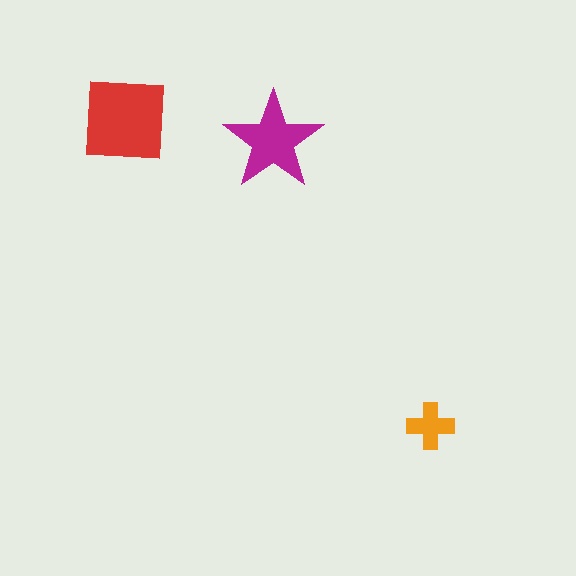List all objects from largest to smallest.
The red square, the magenta star, the orange cross.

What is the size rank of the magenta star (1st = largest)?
2nd.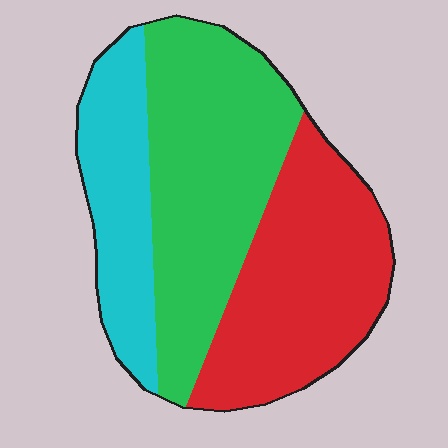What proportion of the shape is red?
Red takes up about three eighths (3/8) of the shape.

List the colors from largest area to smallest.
From largest to smallest: green, red, cyan.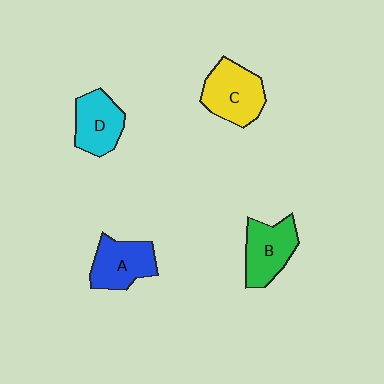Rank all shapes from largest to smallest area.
From largest to smallest: C (yellow), B (green), A (blue), D (cyan).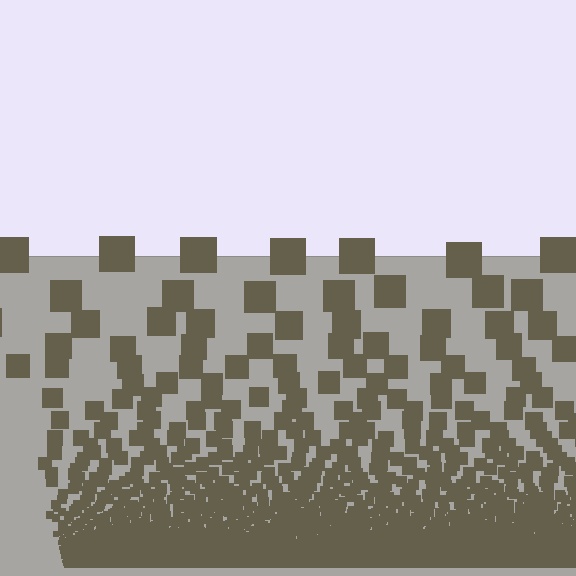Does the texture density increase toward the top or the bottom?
Density increases toward the bottom.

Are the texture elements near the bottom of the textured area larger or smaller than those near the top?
Smaller. The gradient is inverted — elements near the bottom are smaller and denser.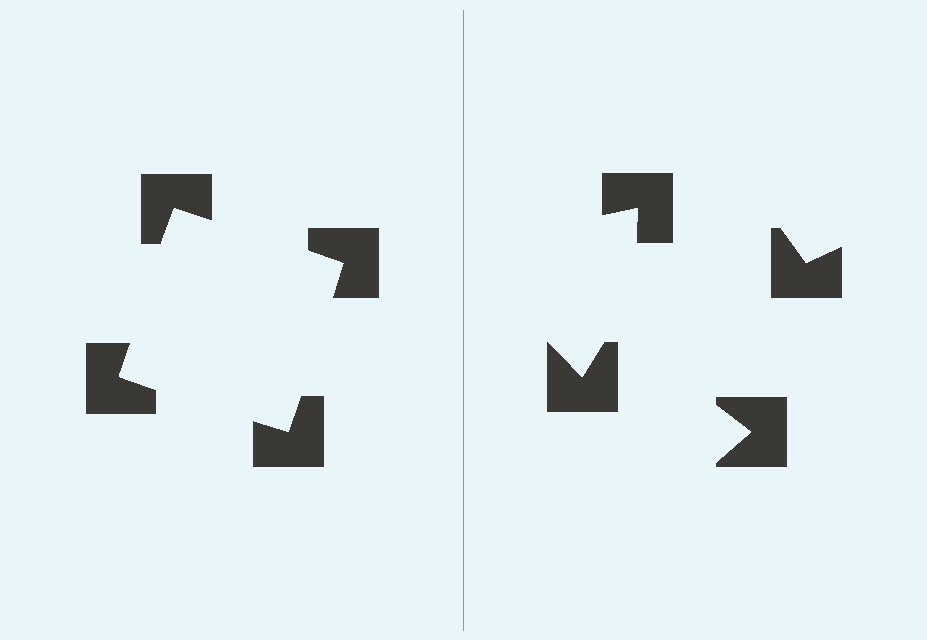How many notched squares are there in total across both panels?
8 — 4 on each side.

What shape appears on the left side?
An illusory square.